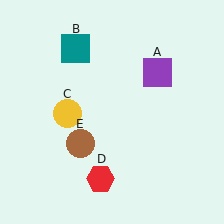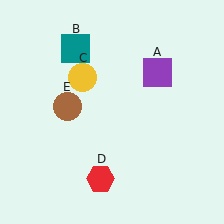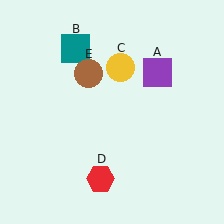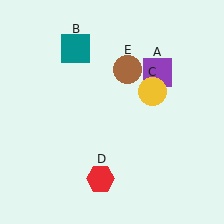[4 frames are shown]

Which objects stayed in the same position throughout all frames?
Purple square (object A) and teal square (object B) and red hexagon (object D) remained stationary.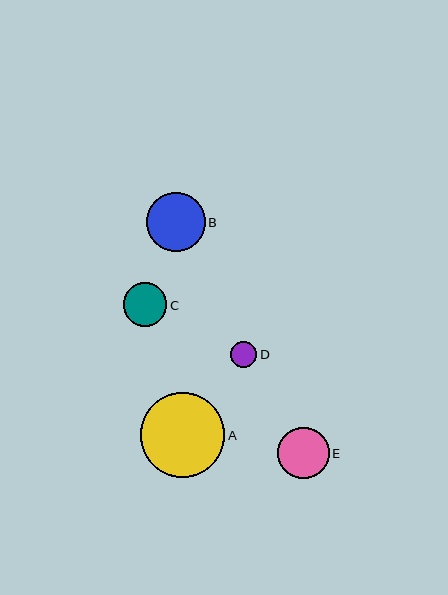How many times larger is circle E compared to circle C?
Circle E is approximately 1.2 times the size of circle C.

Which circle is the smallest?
Circle D is the smallest with a size of approximately 26 pixels.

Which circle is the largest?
Circle A is the largest with a size of approximately 84 pixels.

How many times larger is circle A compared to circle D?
Circle A is approximately 3.3 times the size of circle D.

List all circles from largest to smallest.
From largest to smallest: A, B, E, C, D.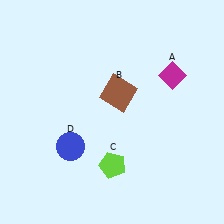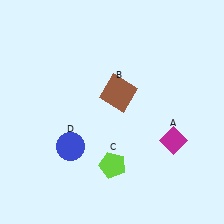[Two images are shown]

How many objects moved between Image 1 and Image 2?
1 object moved between the two images.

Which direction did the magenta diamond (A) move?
The magenta diamond (A) moved down.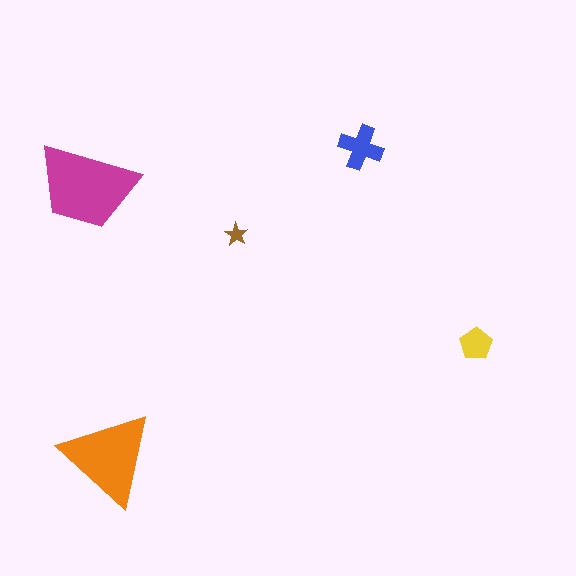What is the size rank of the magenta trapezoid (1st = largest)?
1st.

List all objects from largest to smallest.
The magenta trapezoid, the orange triangle, the blue cross, the yellow pentagon, the brown star.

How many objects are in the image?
There are 5 objects in the image.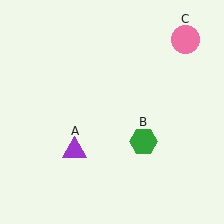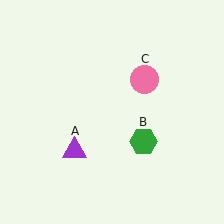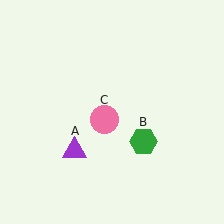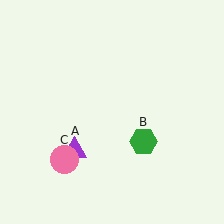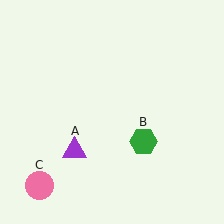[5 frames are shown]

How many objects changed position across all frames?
1 object changed position: pink circle (object C).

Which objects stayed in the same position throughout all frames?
Purple triangle (object A) and green hexagon (object B) remained stationary.